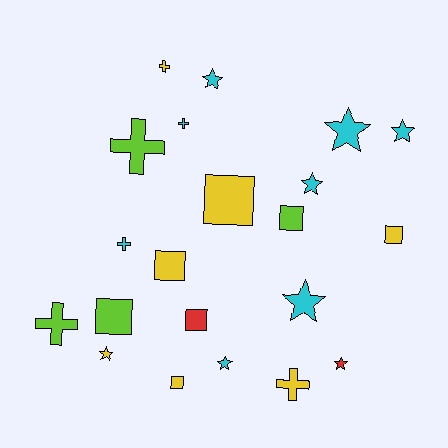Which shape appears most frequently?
Star, with 8 objects.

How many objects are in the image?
There are 21 objects.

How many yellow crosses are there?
There are 2 yellow crosses.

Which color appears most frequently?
Cyan, with 8 objects.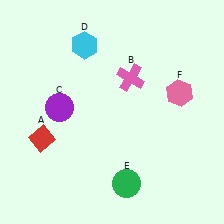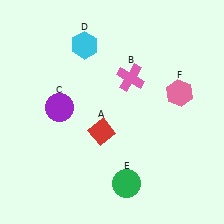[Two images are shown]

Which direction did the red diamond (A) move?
The red diamond (A) moved right.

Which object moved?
The red diamond (A) moved right.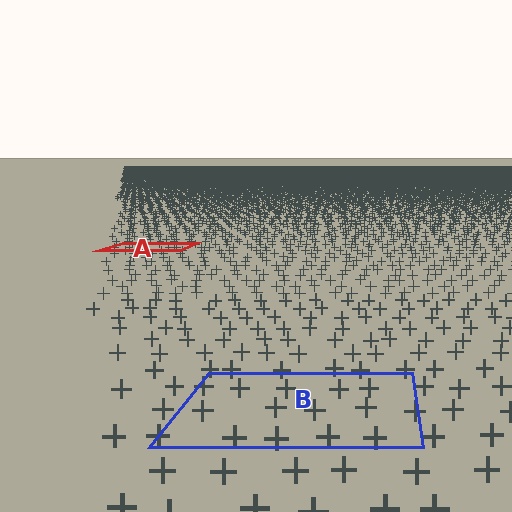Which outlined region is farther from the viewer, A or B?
Region A is farther from the viewer — the texture elements inside it appear smaller and more densely packed.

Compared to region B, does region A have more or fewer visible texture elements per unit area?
Region A has more texture elements per unit area — they are packed more densely because it is farther away.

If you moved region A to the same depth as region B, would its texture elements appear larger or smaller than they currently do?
They would appear larger. At a closer depth, the same texture elements are projected at a bigger on-screen size.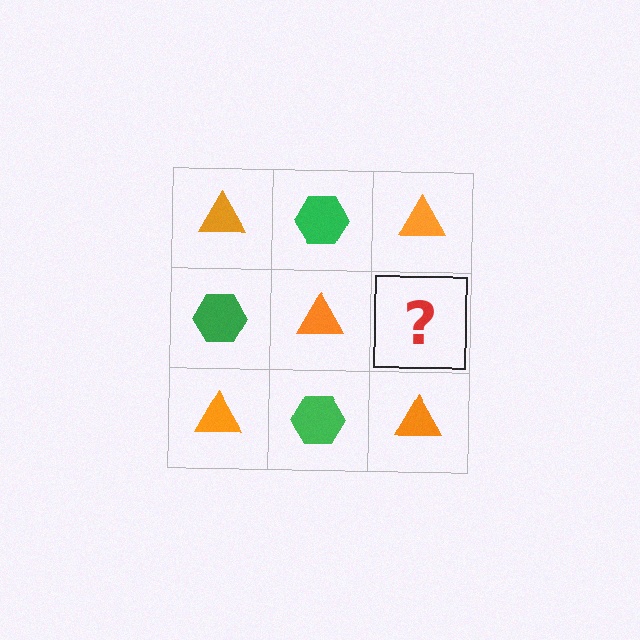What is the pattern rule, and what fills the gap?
The rule is that it alternates orange triangle and green hexagon in a checkerboard pattern. The gap should be filled with a green hexagon.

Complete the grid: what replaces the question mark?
The question mark should be replaced with a green hexagon.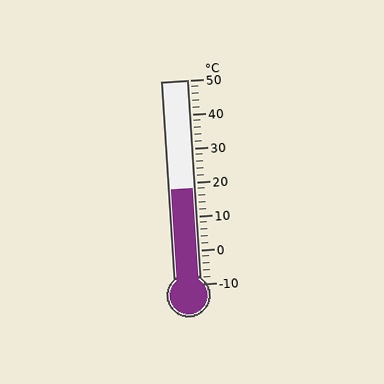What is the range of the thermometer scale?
The thermometer scale ranges from -10°C to 50°C.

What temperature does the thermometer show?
The thermometer shows approximately 18°C.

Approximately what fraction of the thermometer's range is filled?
The thermometer is filled to approximately 45% of its range.